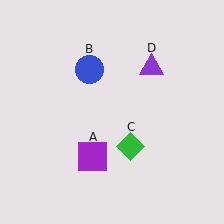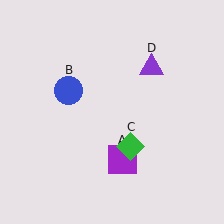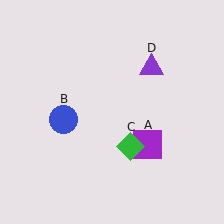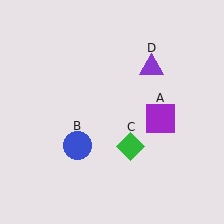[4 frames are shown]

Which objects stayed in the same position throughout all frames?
Green diamond (object C) and purple triangle (object D) remained stationary.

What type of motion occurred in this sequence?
The purple square (object A), blue circle (object B) rotated counterclockwise around the center of the scene.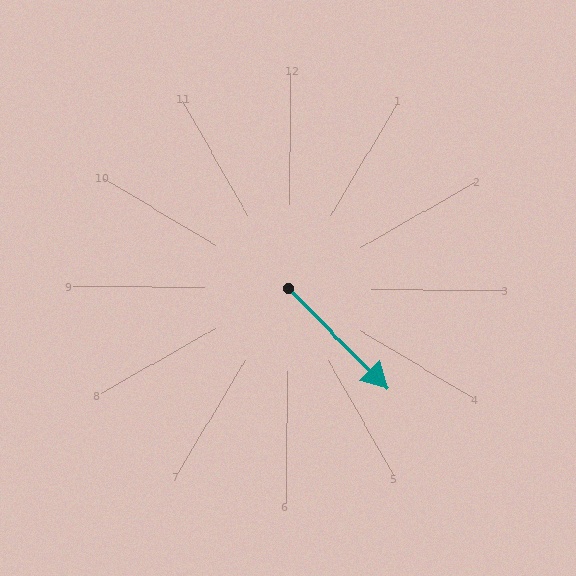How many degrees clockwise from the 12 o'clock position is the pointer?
Approximately 135 degrees.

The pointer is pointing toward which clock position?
Roughly 4 o'clock.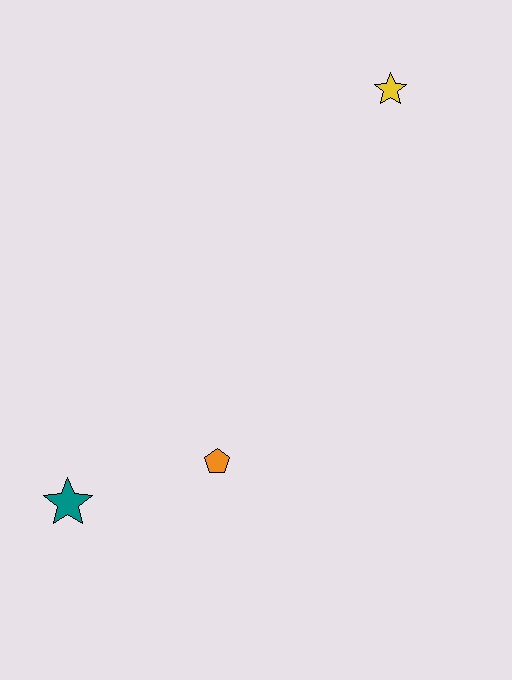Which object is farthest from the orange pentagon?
The yellow star is farthest from the orange pentagon.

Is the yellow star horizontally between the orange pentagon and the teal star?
No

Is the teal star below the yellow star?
Yes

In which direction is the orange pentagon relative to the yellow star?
The orange pentagon is below the yellow star.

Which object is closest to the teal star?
The orange pentagon is closest to the teal star.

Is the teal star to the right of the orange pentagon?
No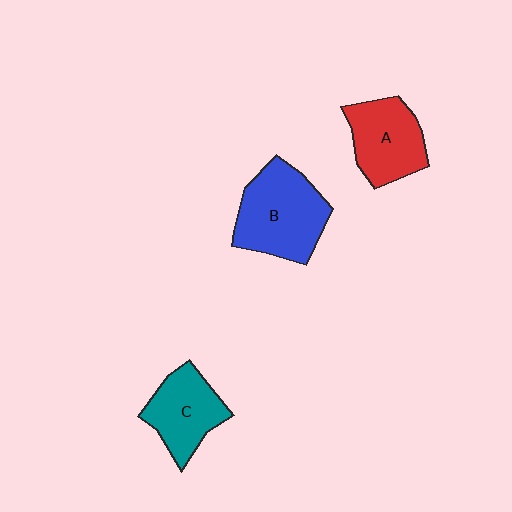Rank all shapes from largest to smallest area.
From largest to smallest: B (blue), A (red), C (teal).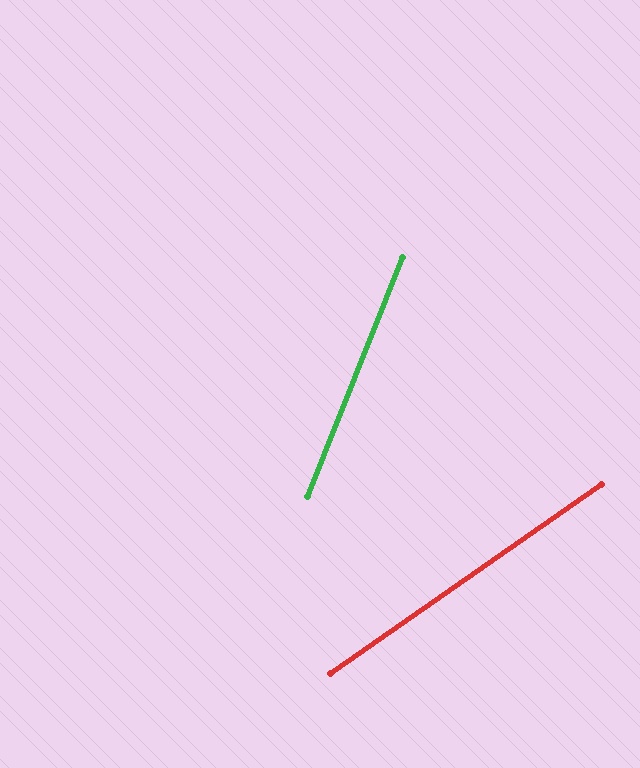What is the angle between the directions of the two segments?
Approximately 33 degrees.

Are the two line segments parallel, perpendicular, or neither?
Neither parallel nor perpendicular — they differ by about 33°.